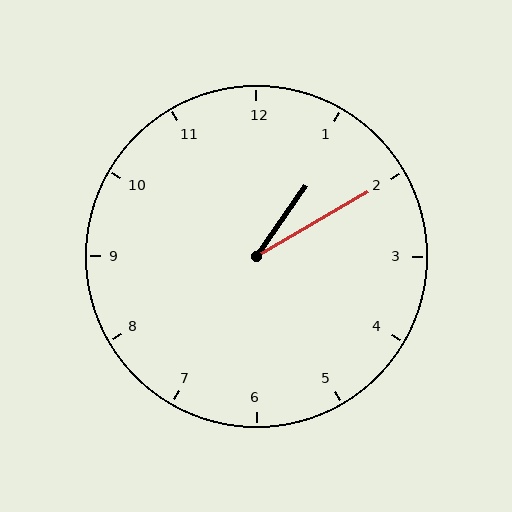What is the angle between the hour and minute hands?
Approximately 25 degrees.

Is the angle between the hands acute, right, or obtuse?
It is acute.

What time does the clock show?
1:10.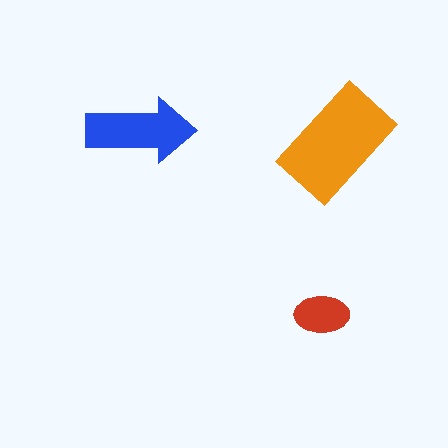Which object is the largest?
The orange rectangle.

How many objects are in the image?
There are 3 objects in the image.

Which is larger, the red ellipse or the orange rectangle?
The orange rectangle.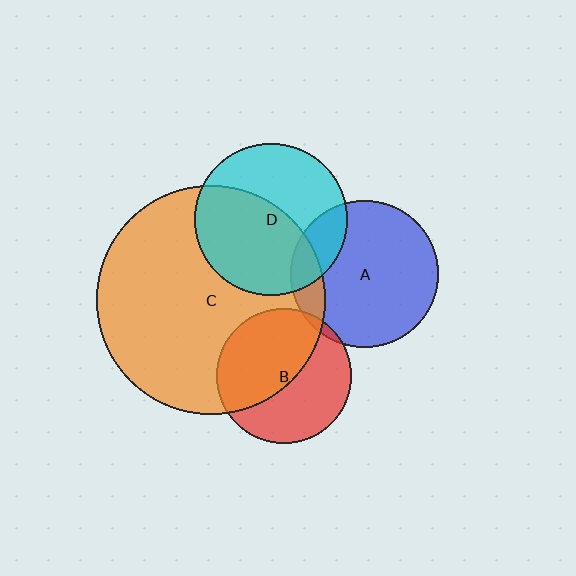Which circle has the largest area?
Circle C (orange).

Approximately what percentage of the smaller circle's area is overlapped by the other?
Approximately 5%.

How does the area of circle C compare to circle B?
Approximately 2.9 times.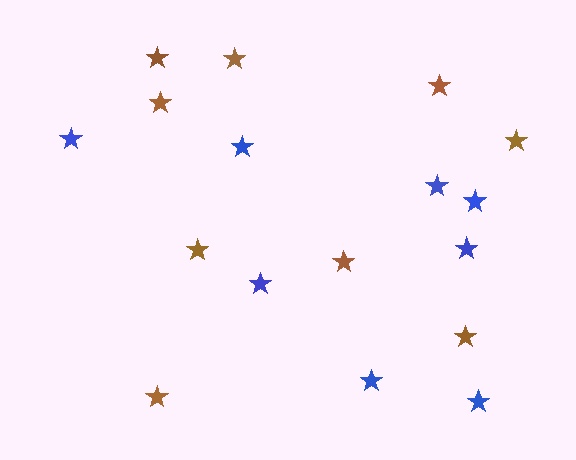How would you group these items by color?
There are 2 groups: one group of brown stars (9) and one group of blue stars (8).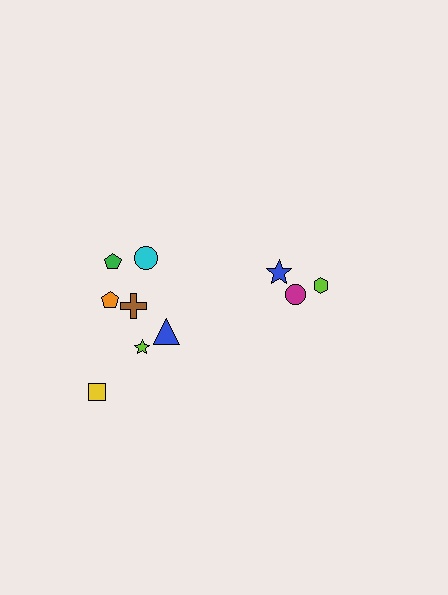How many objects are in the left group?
There are 7 objects.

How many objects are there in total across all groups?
There are 10 objects.